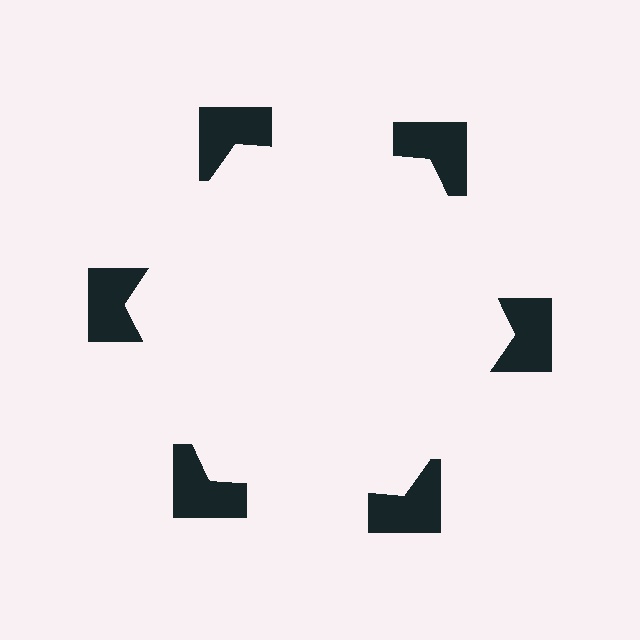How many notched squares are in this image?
There are 6 — one at each vertex of the illusory hexagon.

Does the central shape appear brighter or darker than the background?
It typically appears slightly brighter than the background, even though no actual brightness change is drawn.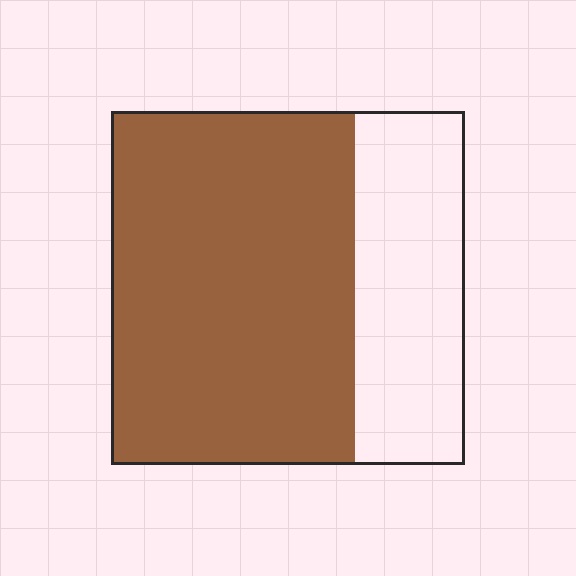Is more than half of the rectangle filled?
Yes.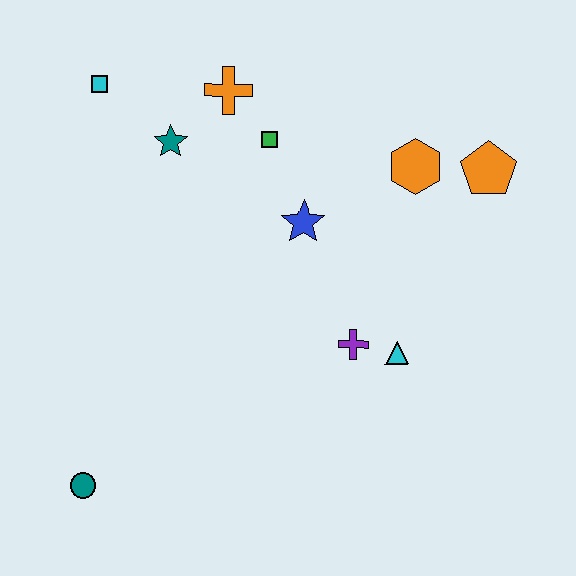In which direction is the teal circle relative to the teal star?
The teal circle is below the teal star.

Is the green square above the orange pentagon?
Yes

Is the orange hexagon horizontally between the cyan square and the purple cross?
No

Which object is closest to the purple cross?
The cyan triangle is closest to the purple cross.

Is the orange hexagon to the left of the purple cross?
No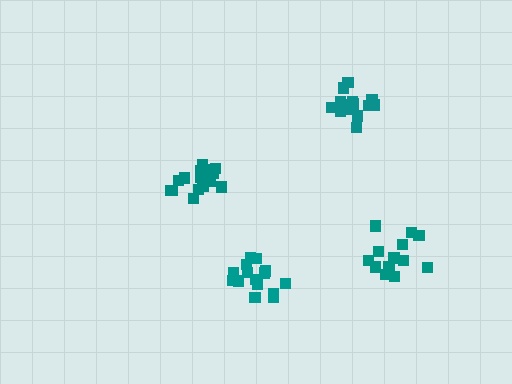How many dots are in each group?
Group 1: 17 dots, Group 2: 16 dots, Group 3: 15 dots, Group 4: 13 dots (61 total).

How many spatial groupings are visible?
There are 4 spatial groupings.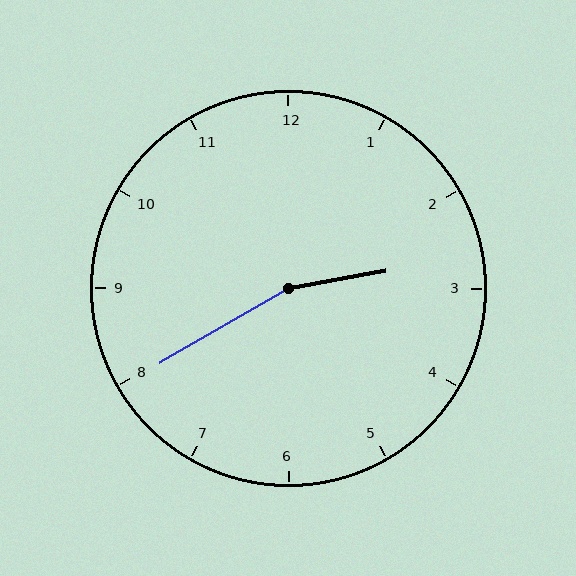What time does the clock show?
2:40.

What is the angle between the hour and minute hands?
Approximately 160 degrees.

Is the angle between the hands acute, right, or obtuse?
It is obtuse.